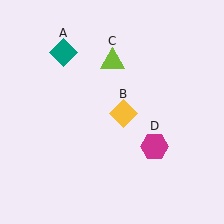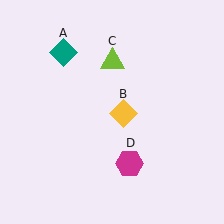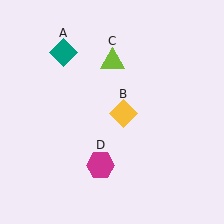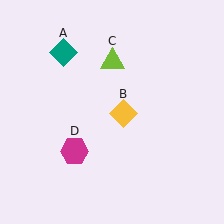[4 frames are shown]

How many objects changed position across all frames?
1 object changed position: magenta hexagon (object D).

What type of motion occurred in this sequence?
The magenta hexagon (object D) rotated clockwise around the center of the scene.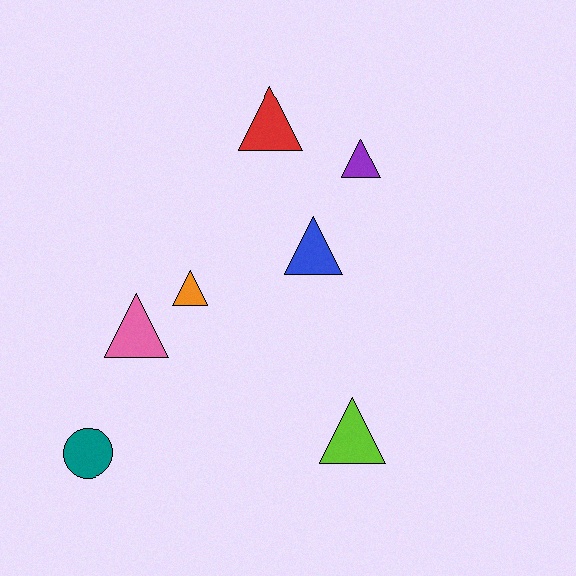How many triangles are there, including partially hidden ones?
There are 6 triangles.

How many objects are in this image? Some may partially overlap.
There are 7 objects.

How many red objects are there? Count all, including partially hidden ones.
There is 1 red object.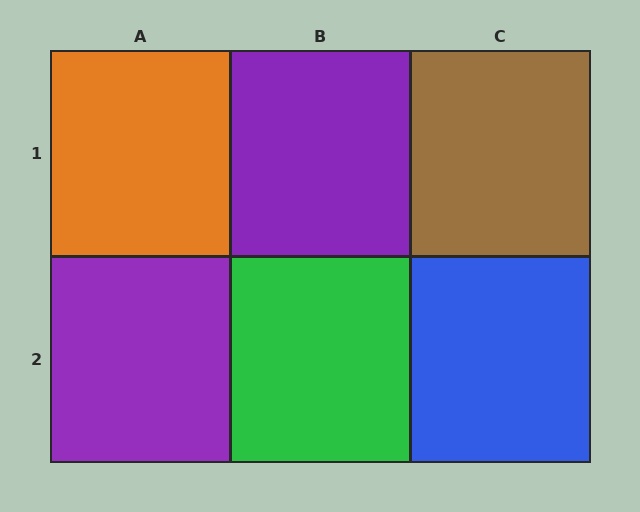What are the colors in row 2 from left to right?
Purple, green, blue.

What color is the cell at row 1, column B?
Purple.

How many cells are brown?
1 cell is brown.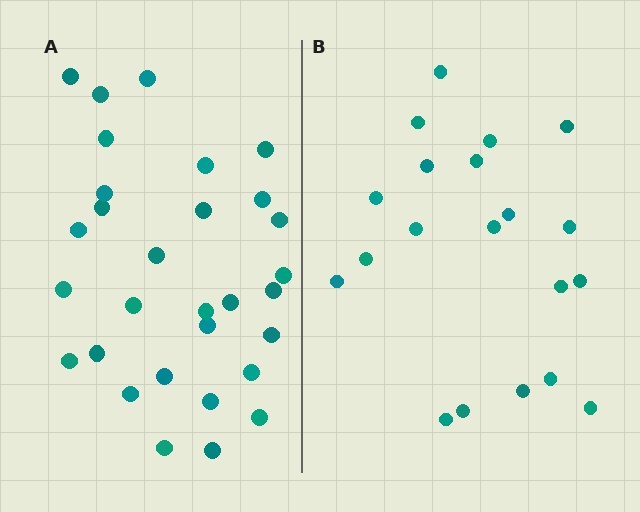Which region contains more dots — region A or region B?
Region A (the left region) has more dots.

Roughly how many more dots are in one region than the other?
Region A has roughly 10 or so more dots than region B.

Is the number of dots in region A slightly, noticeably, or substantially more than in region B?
Region A has substantially more. The ratio is roughly 1.5 to 1.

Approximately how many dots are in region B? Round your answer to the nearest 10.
About 20 dots.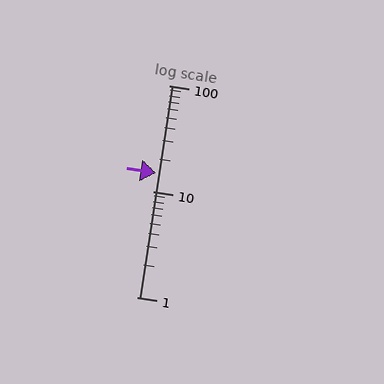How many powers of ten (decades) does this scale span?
The scale spans 2 decades, from 1 to 100.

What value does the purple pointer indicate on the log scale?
The pointer indicates approximately 15.